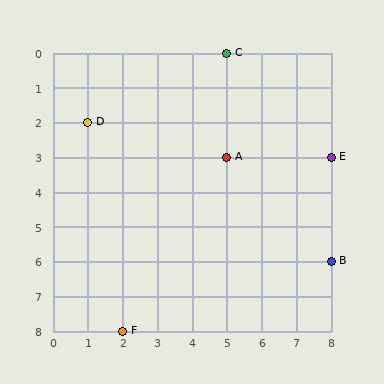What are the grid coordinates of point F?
Point F is at grid coordinates (2, 8).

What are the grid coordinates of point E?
Point E is at grid coordinates (8, 3).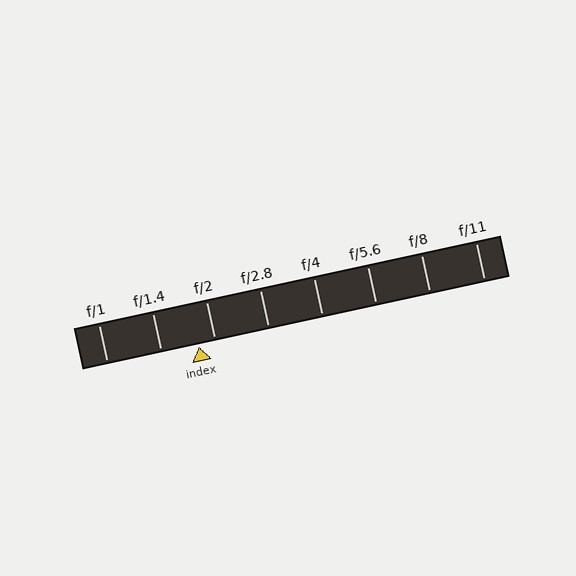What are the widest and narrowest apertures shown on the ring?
The widest aperture shown is f/1 and the narrowest is f/11.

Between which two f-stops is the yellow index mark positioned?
The index mark is between f/1.4 and f/2.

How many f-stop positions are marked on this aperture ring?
There are 8 f-stop positions marked.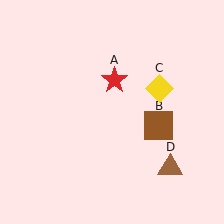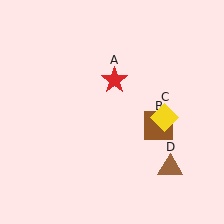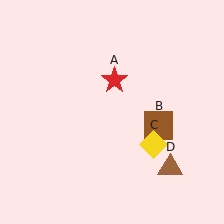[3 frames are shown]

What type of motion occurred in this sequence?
The yellow diamond (object C) rotated clockwise around the center of the scene.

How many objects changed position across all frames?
1 object changed position: yellow diamond (object C).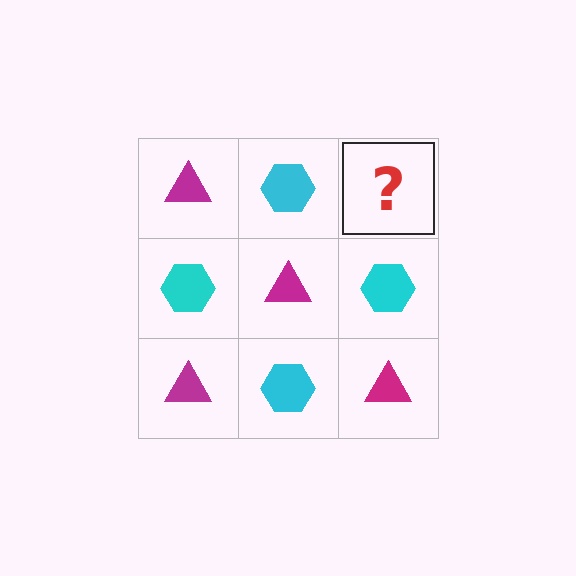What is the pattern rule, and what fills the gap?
The rule is that it alternates magenta triangle and cyan hexagon in a checkerboard pattern. The gap should be filled with a magenta triangle.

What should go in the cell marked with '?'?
The missing cell should contain a magenta triangle.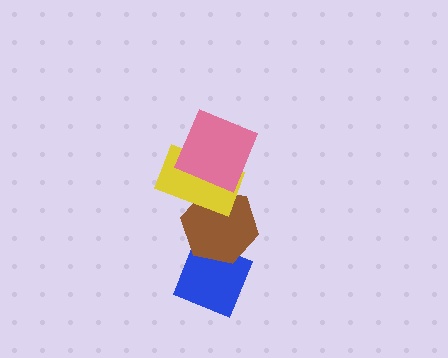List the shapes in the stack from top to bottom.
From top to bottom: the pink square, the yellow rectangle, the brown hexagon, the blue diamond.